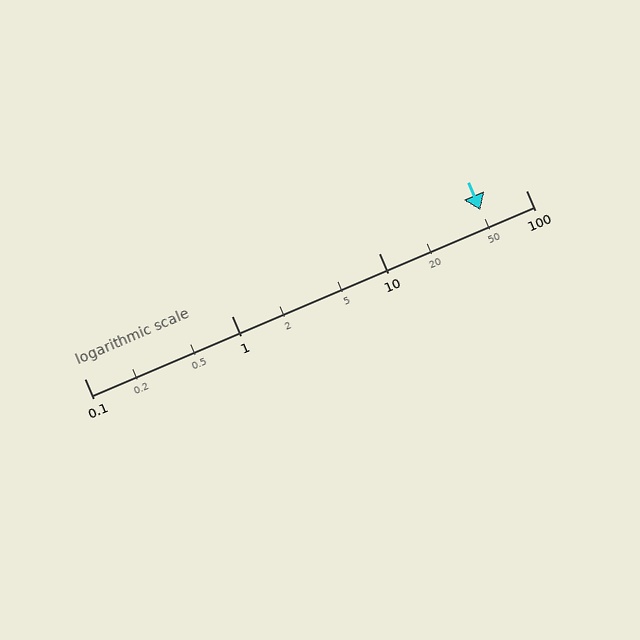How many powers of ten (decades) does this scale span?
The scale spans 3 decades, from 0.1 to 100.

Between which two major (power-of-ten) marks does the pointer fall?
The pointer is between 10 and 100.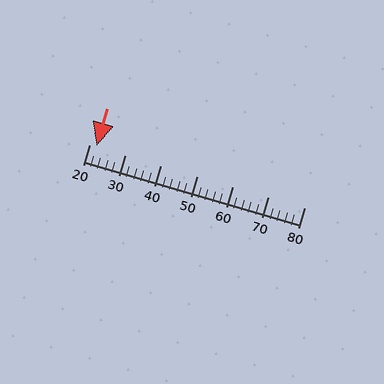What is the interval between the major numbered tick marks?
The major tick marks are spaced 10 units apart.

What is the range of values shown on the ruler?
The ruler shows values from 20 to 80.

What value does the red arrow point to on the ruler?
The red arrow points to approximately 22.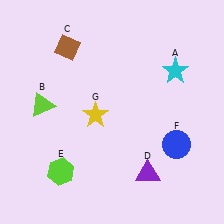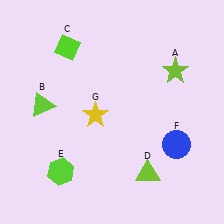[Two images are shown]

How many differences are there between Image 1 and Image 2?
There are 3 differences between the two images.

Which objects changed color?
A changed from cyan to lime. C changed from brown to lime. D changed from purple to lime.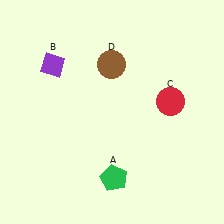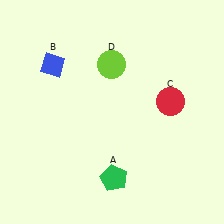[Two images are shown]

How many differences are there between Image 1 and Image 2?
There are 2 differences between the two images.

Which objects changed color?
B changed from purple to blue. D changed from brown to lime.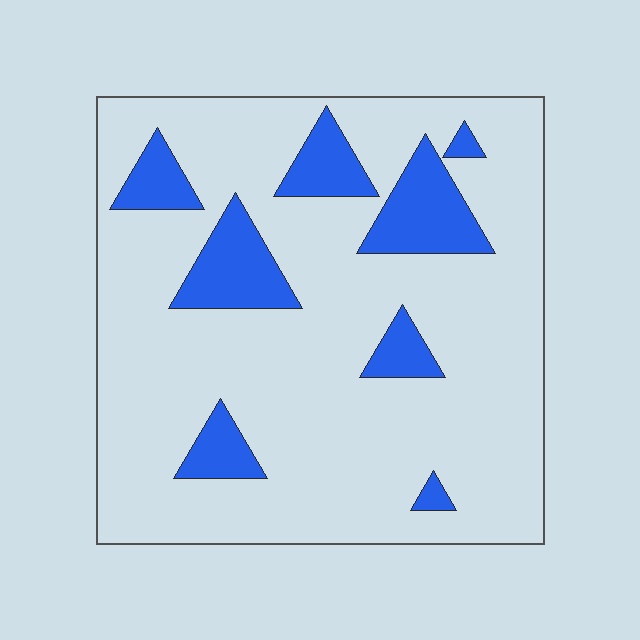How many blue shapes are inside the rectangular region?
8.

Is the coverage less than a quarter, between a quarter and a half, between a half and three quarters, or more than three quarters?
Less than a quarter.